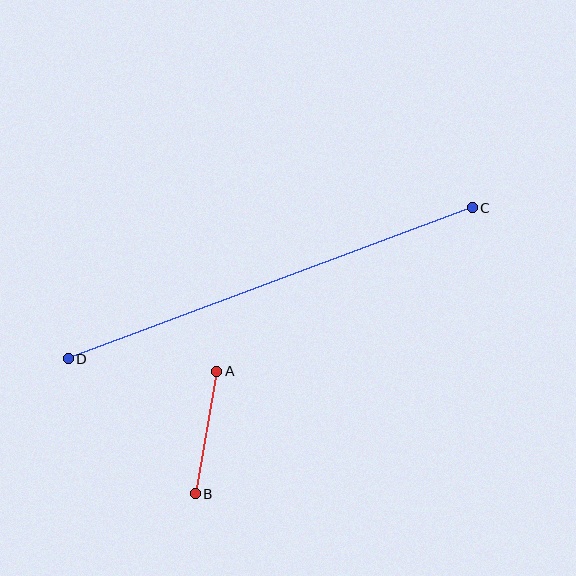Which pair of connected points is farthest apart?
Points C and D are farthest apart.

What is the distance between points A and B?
The distance is approximately 125 pixels.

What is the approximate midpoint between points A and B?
The midpoint is at approximately (206, 433) pixels.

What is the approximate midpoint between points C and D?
The midpoint is at approximately (270, 283) pixels.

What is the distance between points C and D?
The distance is approximately 431 pixels.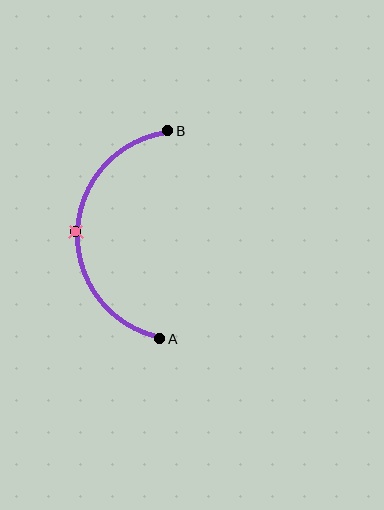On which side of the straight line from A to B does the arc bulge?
The arc bulges to the left of the straight line connecting A and B.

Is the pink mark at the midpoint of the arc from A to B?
Yes. The pink mark lies on the arc at equal arc-length from both A and B — it is the arc midpoint.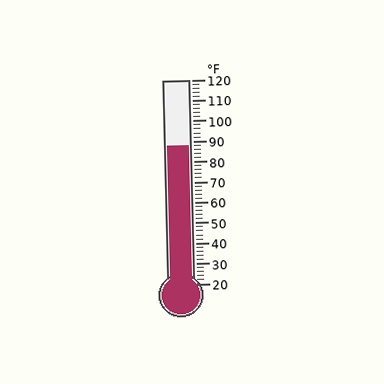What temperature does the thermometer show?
The thermometer shows approximately 88°F.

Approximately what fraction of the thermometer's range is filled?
The thermometer is filled to approximately 70% of its range.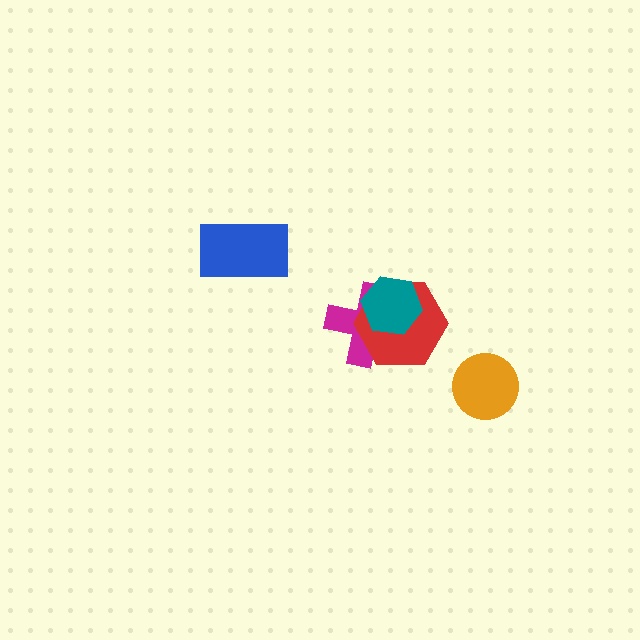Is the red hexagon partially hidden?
Yes, it is partially covered by another shape.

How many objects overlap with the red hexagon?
2 objects overlap with the red hexagon.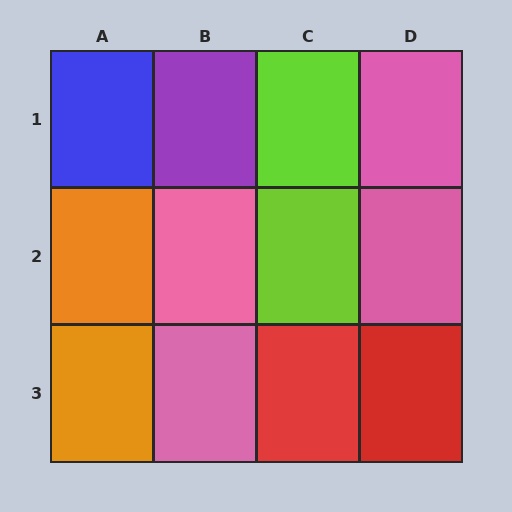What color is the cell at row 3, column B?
Pink.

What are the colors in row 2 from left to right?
Orange, pink, lime, pink.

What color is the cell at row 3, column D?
Red.